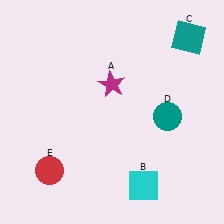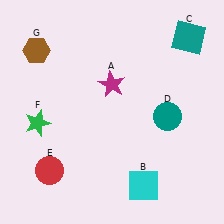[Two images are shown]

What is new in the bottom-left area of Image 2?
A green star (F) was added in the bottom-left area of Image 2.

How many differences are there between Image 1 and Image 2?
There are 2 differences between the two images.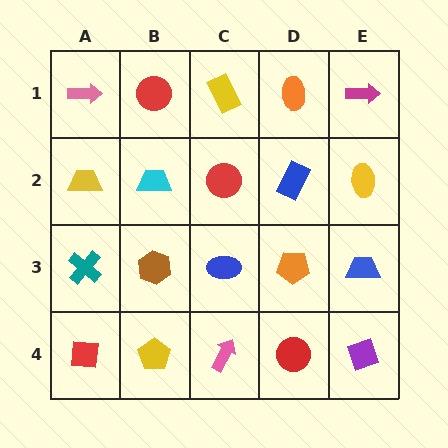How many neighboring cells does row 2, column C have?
4.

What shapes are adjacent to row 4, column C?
A blue ellipse (row 3, column C), a yellow pentagon (row 4, column B), a red circle (row 4, column D).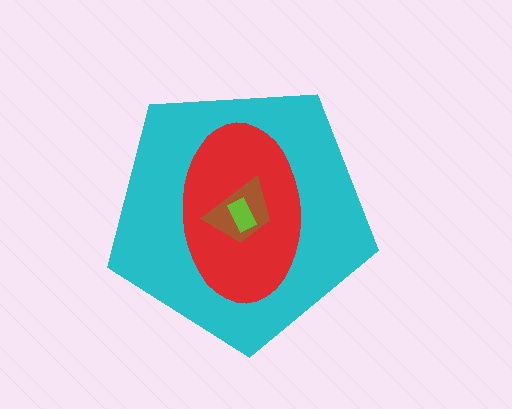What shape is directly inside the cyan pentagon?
The red ellipse.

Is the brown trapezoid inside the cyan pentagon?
Yes.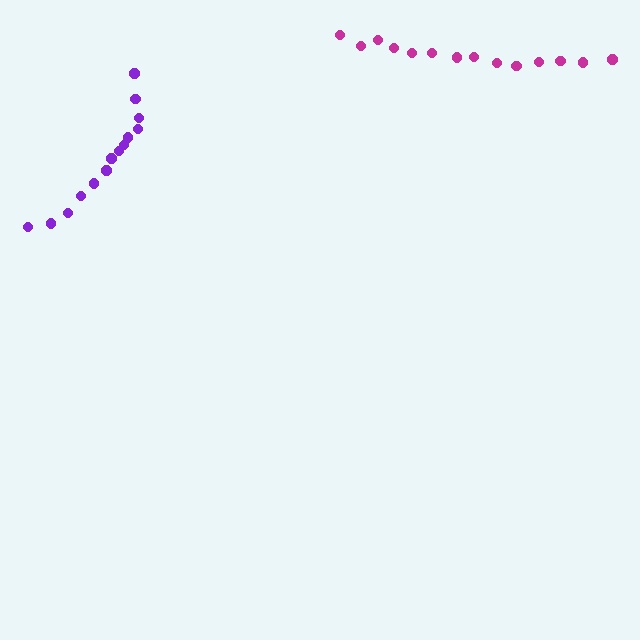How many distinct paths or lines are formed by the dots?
There are 2 distinct paths.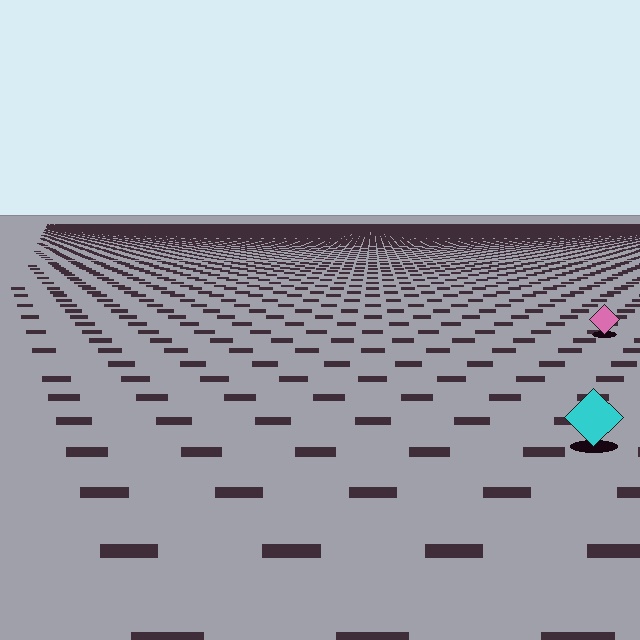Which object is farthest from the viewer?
The pink diamond is farthest from the viewer. It appears smaller and the ground texture around it is denser.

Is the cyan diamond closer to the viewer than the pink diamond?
Yes. The cyan diamond is closer — you can tell from the texture gradient: the ground texture is coarser near it.